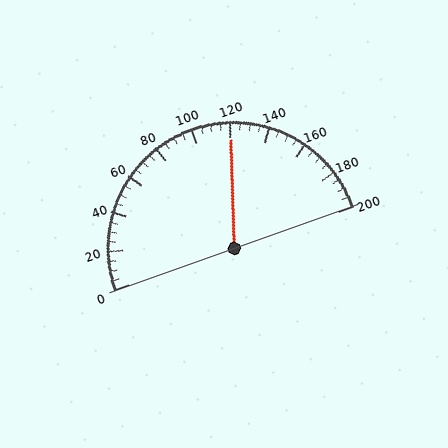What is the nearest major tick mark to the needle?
The nearest major tick mark is 120.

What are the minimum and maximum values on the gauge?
The gauge ranges from 0 to 200.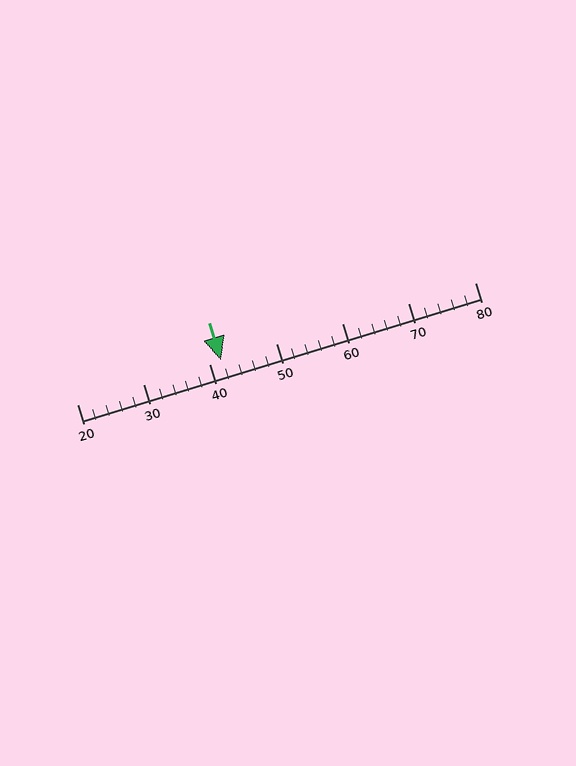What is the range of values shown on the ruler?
The ruler shows values from 20 to 80.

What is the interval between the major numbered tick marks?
The major tick marks are spaced 10 units apart.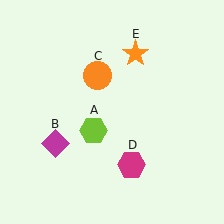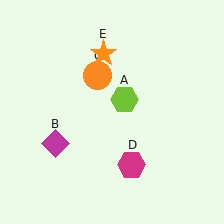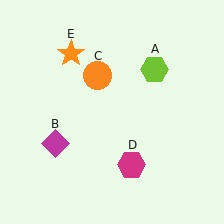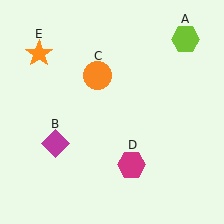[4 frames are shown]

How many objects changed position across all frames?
2 objects changed position: lime hexagon (object A), orange star (object E).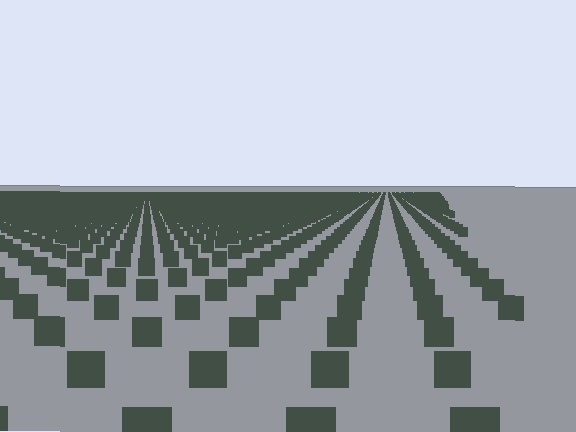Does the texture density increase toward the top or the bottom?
Density increases toward the top.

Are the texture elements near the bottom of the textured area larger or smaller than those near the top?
Larger. Near the bottom, elements are closer to the viewer and appear at a bigger on-screen size.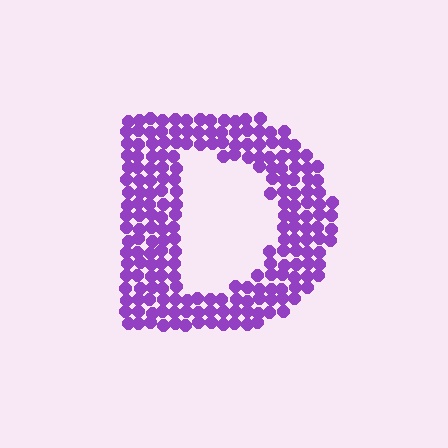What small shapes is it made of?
It is made of small circles.